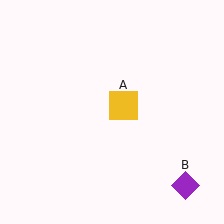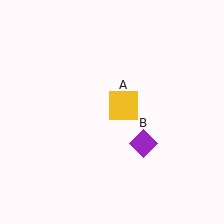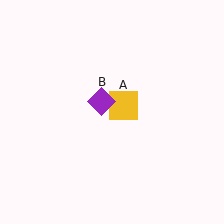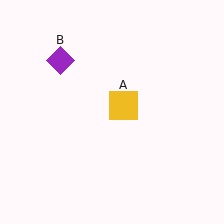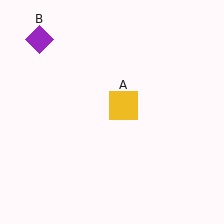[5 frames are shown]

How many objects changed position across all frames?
1 object changed position: purple diamond (object B).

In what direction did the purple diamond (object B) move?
The purple diamond (object B) moved up and to the left.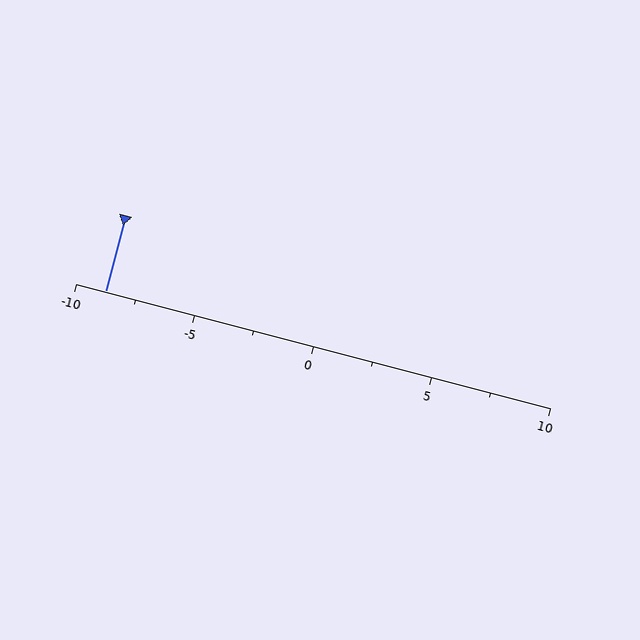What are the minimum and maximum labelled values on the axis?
The axis runs from -10 to 10.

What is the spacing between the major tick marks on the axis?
The major ticks are spaced 5 apart.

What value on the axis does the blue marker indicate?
The marker indicates approximately -8.8.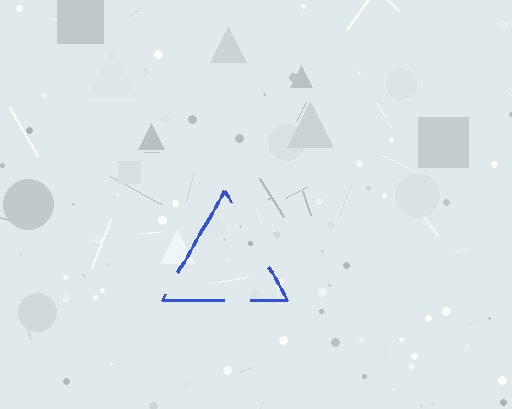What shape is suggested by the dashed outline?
The dashed outline suggests a triangle.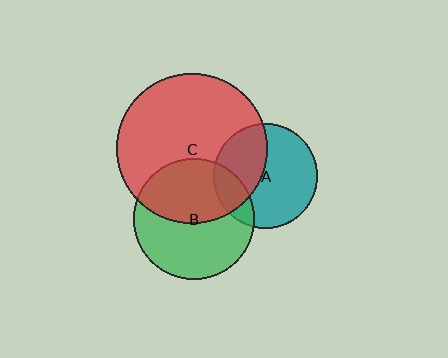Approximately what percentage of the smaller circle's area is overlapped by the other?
Approximately 45%.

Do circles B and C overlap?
Yes.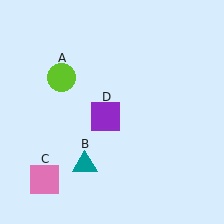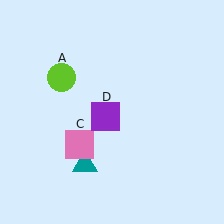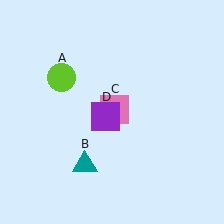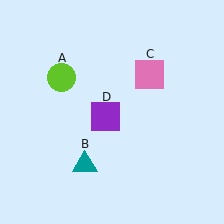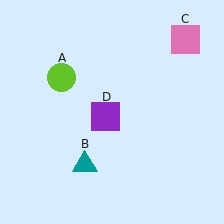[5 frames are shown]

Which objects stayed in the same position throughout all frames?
Lime circle (object A) and teal triangle (object B) and purple square (object D) remained stationary.